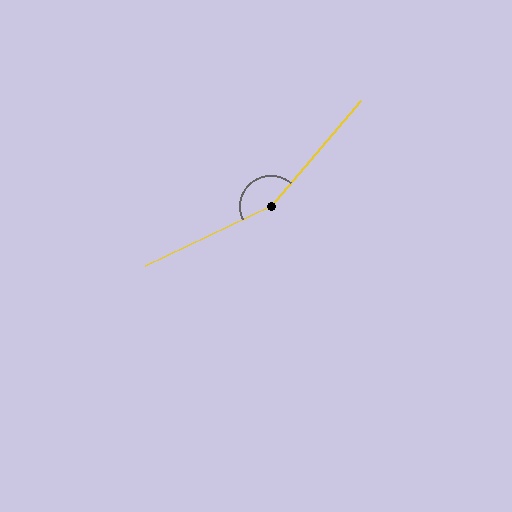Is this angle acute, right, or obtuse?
It is obtuse.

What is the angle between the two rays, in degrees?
Approximately 156 degrees.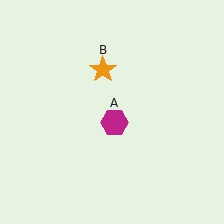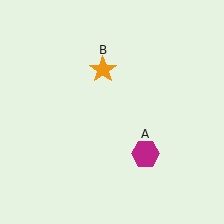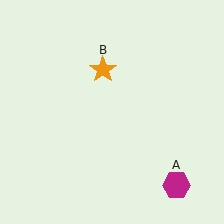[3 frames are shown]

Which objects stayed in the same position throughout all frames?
Orange star (object B) remained stationary.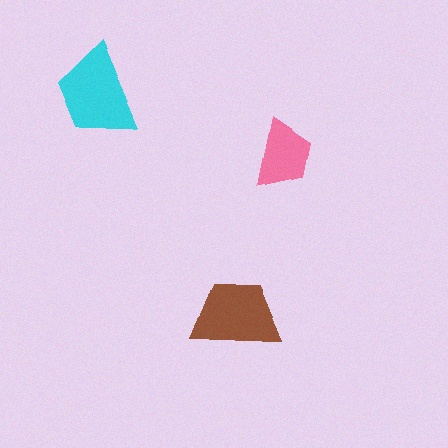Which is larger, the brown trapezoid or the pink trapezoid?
The brown one.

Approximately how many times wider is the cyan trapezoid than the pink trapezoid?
About 1.5 times wider.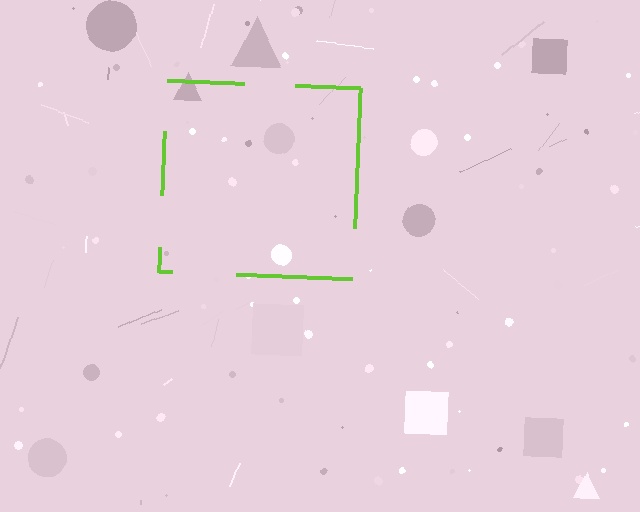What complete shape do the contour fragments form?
The contour fragments form a square.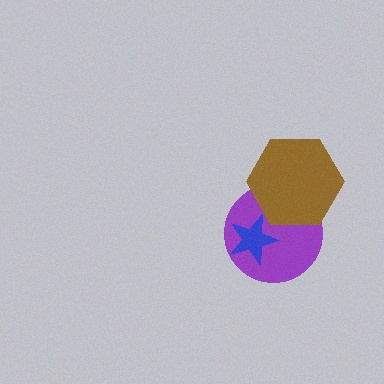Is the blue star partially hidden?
No, no other shape covers it.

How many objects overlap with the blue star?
1 object overlaps with the blue star.